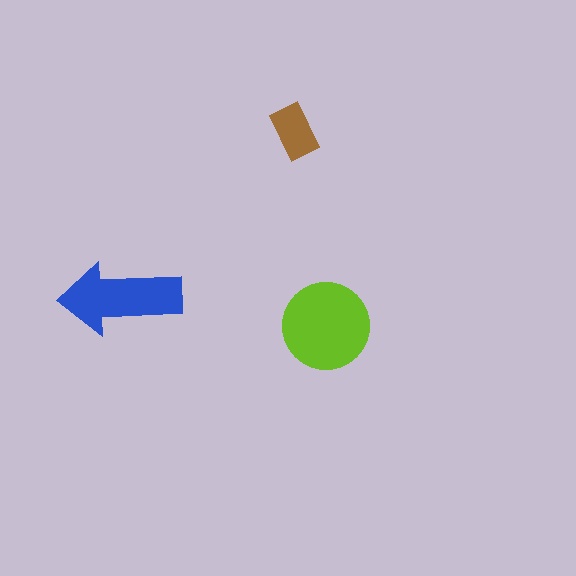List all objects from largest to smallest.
The lime circle, the blue arrow, the brown rectangle.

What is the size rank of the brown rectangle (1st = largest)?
3rd.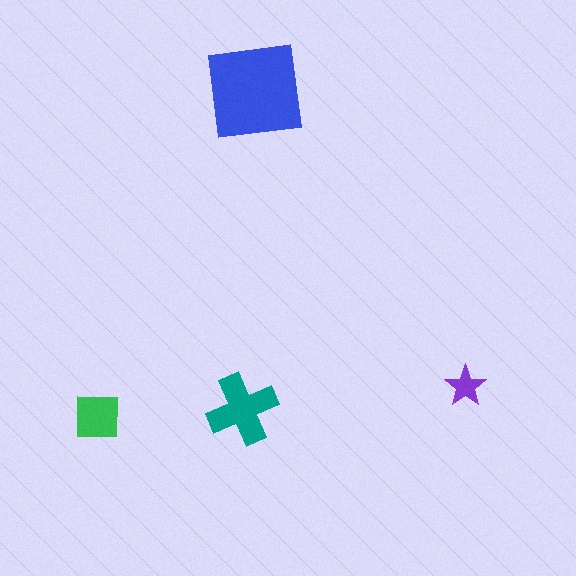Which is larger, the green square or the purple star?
The green square.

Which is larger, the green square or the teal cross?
The teal cross.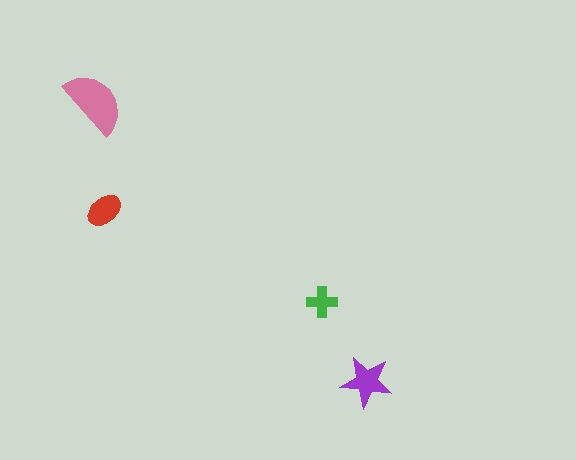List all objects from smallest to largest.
The green cross, the red ellipse, the purple star, the pink semicircle.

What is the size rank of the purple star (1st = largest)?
2nd.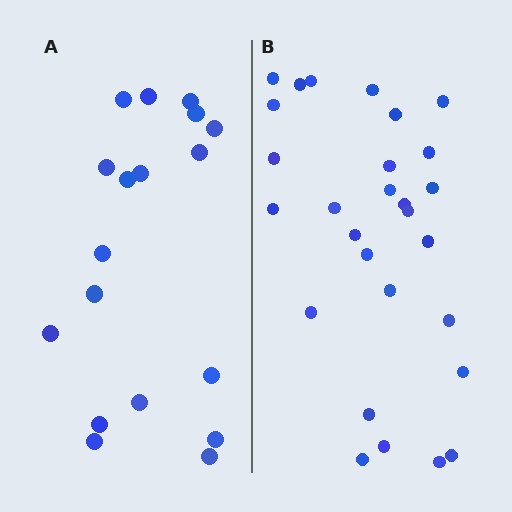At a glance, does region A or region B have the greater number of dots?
Region B (the right region) has more dots.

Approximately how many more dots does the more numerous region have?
Region B has roughly 10 or so more dots than region A.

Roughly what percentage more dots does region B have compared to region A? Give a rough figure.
About 55% more.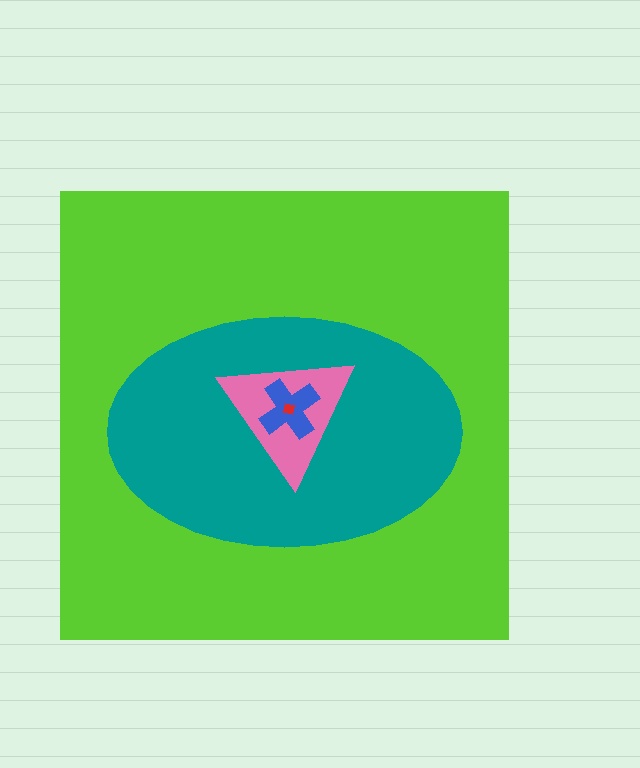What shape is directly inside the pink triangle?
The blue cross.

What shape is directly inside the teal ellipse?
The pink triangle.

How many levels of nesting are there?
5.